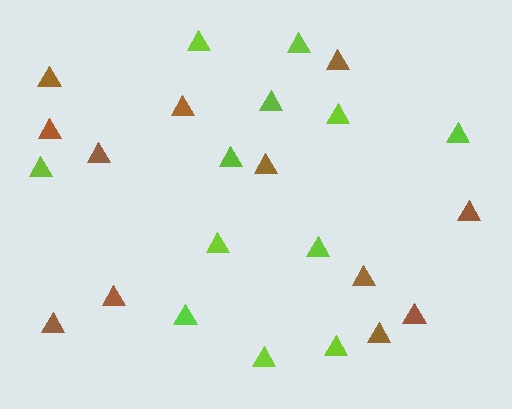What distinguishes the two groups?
There are 2 groups: one group of lime triangles (12) and one group of brown triangles (12).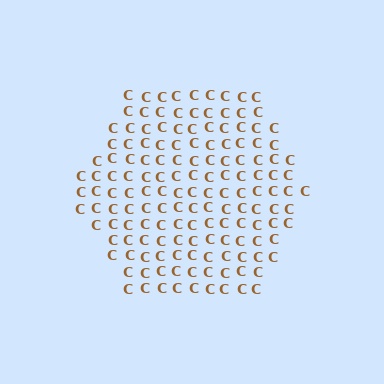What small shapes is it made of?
It is made of small letter C's.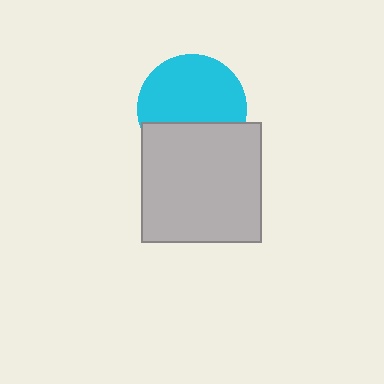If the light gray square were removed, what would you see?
You would see the complete cyan circle.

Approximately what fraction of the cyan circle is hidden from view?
Roughly 35% of the cyan circle is hidden behind the light gray square.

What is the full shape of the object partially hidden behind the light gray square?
The partially hidden object is a cyan circle.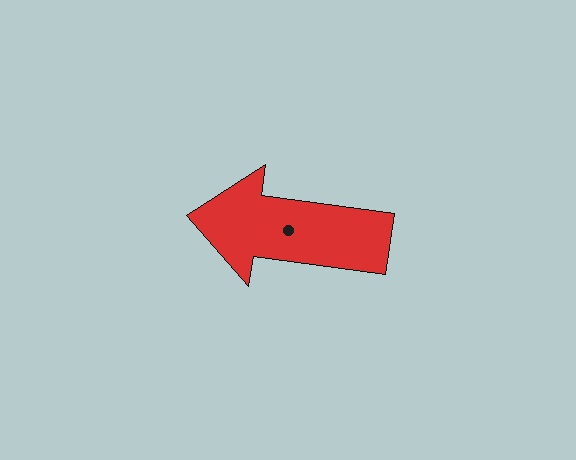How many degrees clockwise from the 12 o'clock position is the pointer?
Approximately 278 degrees.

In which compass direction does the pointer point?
West.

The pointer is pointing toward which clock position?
Roughly 9 o'clock.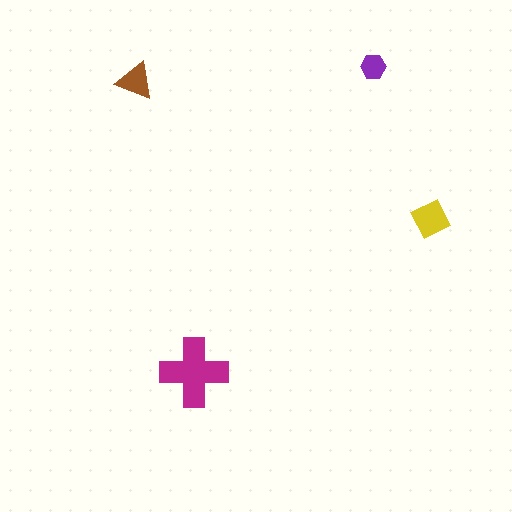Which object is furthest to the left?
The brown triangle is leftmost.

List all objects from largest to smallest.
The magenta cross, the yellow square, the brown triangle, the purple hexagon.